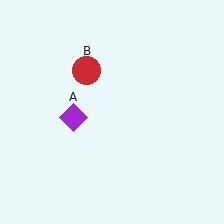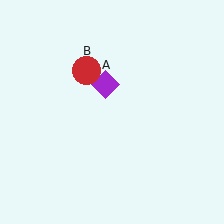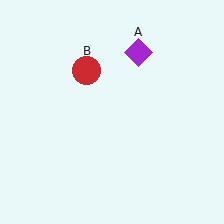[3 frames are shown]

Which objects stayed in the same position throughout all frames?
Red circle (object B) remained stationary.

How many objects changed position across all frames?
1 object changed position: purple diamond (object A).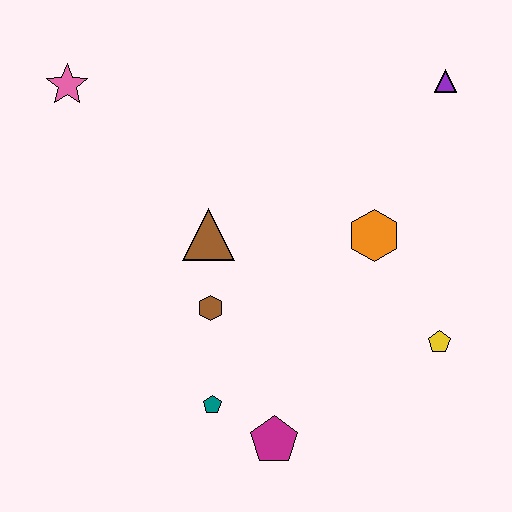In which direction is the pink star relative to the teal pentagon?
The pink star is above the teal pentagon.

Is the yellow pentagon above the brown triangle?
No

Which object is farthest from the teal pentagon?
The purple triangle is farthest from the teal pentagon.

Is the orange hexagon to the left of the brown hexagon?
No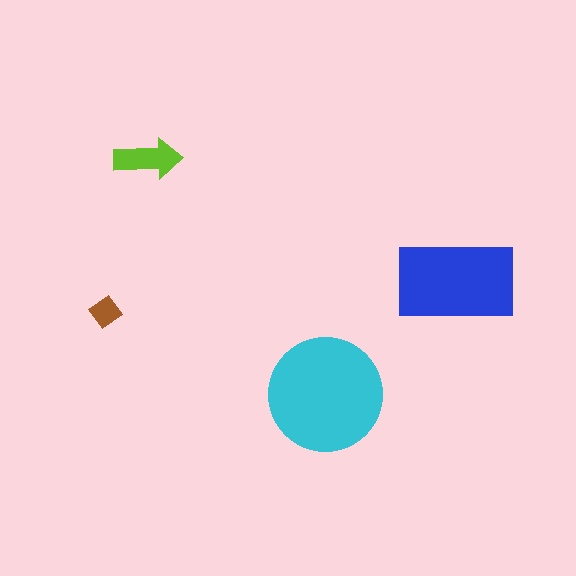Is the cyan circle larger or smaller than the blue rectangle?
Larger.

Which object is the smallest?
The brown diamond.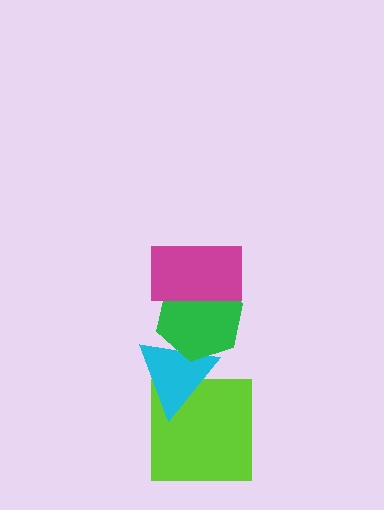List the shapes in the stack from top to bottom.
From top to bottom: the magenta rectangle, the green hexagon, the cyan triangle, the lime square.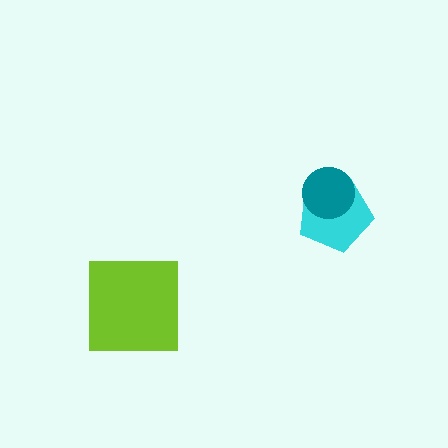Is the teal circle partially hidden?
No, no other shape covers it.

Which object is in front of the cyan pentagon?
The teal circle is in front of the cyan pentagon.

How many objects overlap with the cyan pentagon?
1 object overlaps with the cyan pentagon.